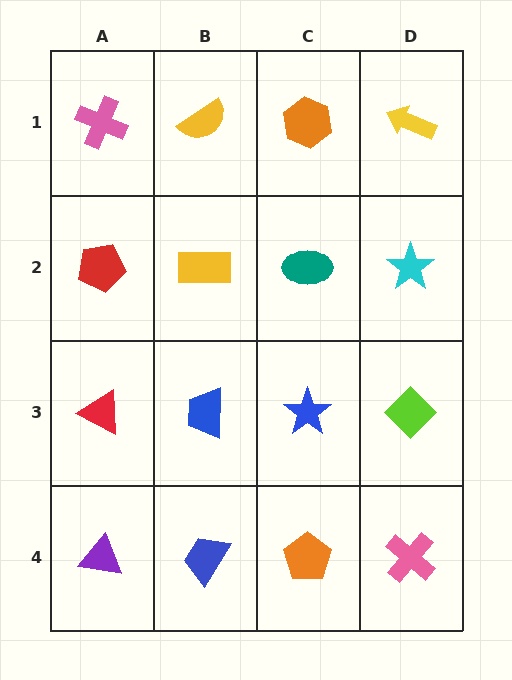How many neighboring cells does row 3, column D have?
3.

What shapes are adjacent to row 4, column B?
A blue trapezoid (row 3, column B), a purple triangle (row 4, column A), an orange pentagon (row 4, column C).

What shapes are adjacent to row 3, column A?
A red pentagon (row 2, column A), a purple triangle (row 4, column A), a blue trapezoid (row 3, column B).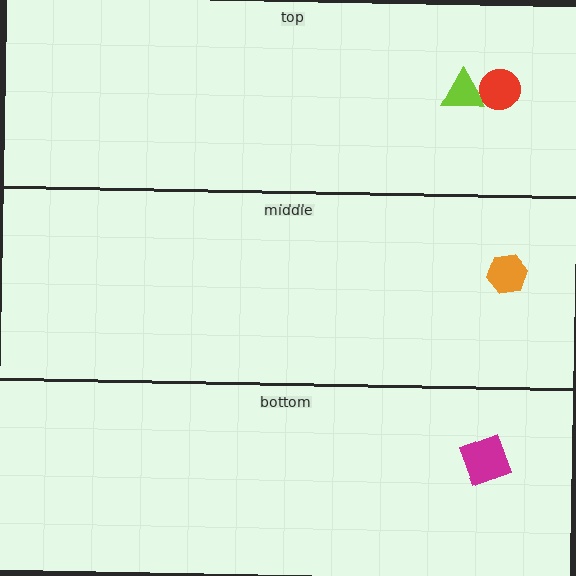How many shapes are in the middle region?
1.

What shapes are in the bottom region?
The magenta diamond.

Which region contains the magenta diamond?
The bottom region.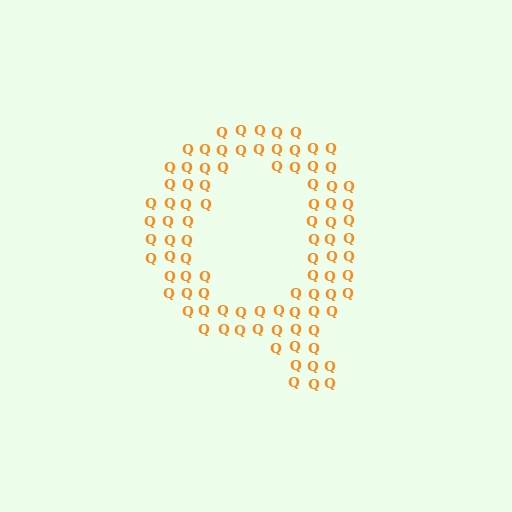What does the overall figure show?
The overall figure shows the letter Q.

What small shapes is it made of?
It is made of small letter Q's.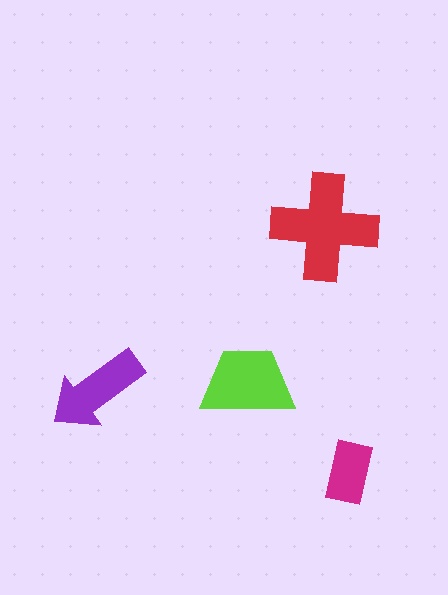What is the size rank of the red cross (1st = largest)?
1st.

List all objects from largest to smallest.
The red cross, the lime trapezoid, the purple arrow, the magenta rectangle.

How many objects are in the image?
There are 4 objects in the image.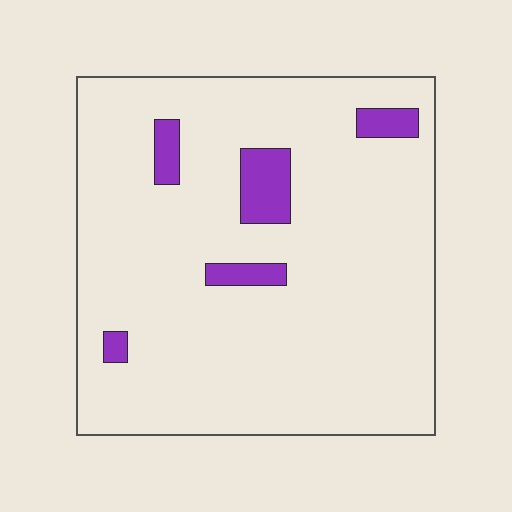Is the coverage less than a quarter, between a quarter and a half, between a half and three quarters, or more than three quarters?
Less than a quarter.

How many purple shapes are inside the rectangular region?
5.